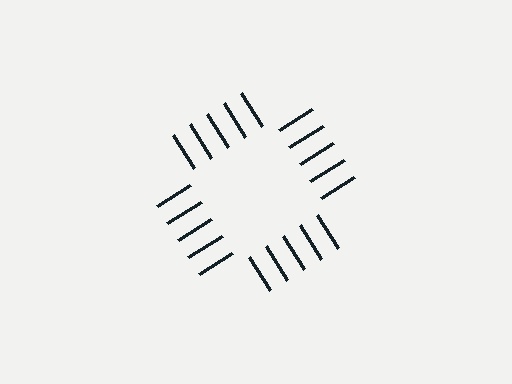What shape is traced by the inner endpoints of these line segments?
An illusory square — the line segments terminate on its edges but no continuous stroke is drawn.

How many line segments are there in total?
20 — 5 along each of the 4 edges.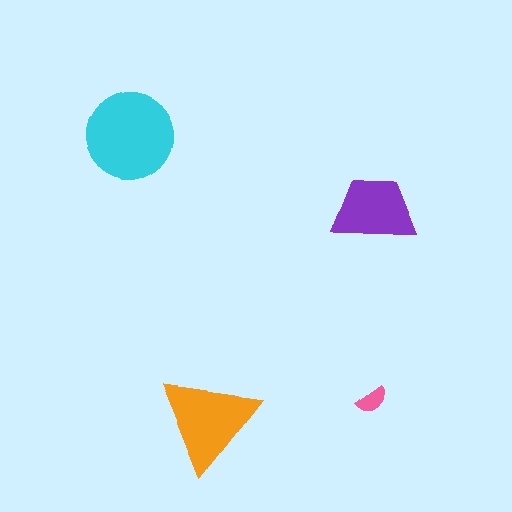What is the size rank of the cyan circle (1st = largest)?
1st.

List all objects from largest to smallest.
The cyan circle, the orange triangle, the purple trapezoid, the pink semicircle.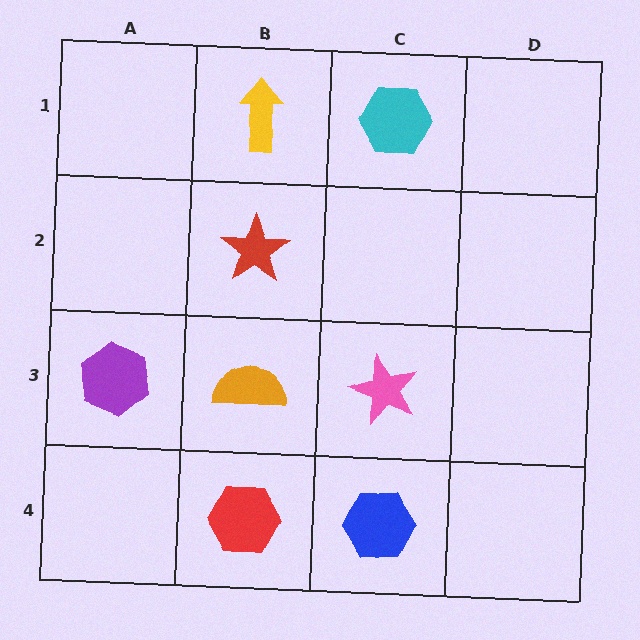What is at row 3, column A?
A purple hexagon.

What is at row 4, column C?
A blue hexagon.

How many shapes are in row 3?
3 shapes.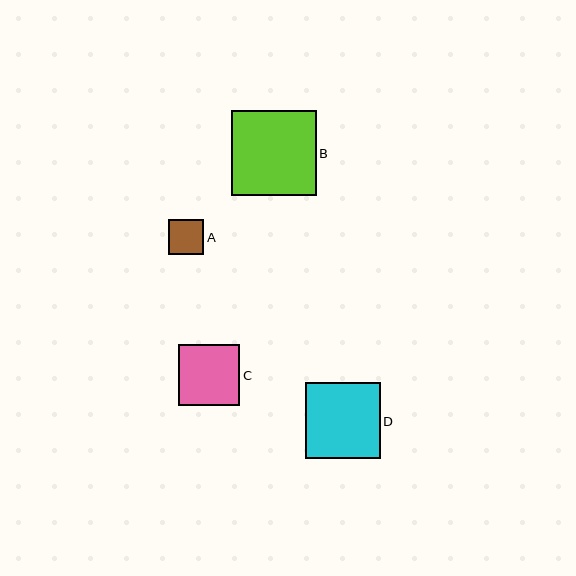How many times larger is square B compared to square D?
Square B is approximately 1.1 times the size of square D.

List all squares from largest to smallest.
From largest to smallest: B, D, C, A.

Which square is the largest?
Square B is the largest with a size of approximately 85 pixels.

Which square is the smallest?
Square A is the smallest with a size of approximately 35 pixels.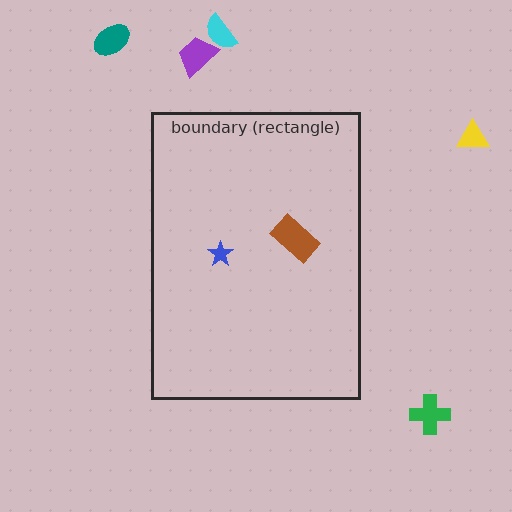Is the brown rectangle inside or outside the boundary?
Inside.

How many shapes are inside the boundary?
2 inside, 5 outside.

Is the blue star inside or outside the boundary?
Inside.